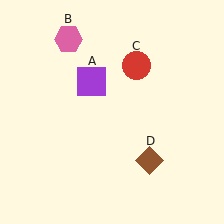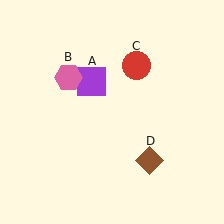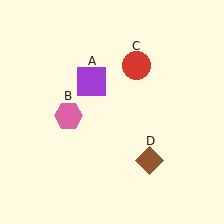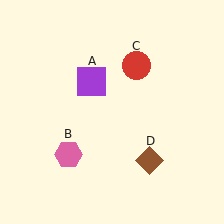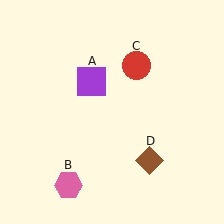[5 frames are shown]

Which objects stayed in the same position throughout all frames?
Purple square (object A) and red circle (object C) and brown diamond (object D) remained stationary.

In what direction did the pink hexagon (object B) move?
The pink hexagon (object B) moved down.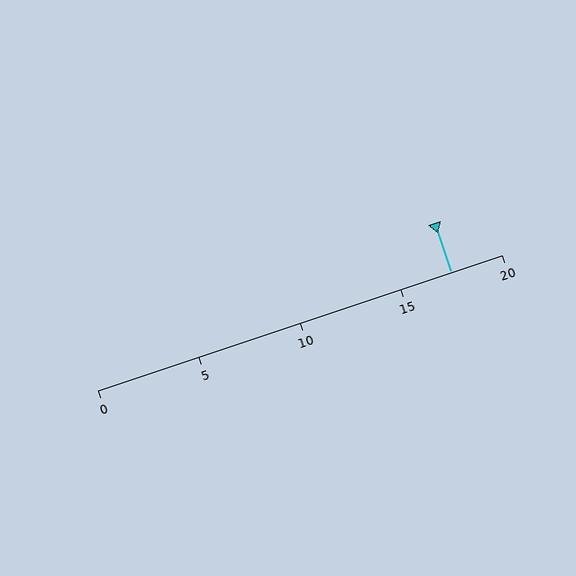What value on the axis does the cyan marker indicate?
The marker indicates approximately 17.5.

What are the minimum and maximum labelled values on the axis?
The axis runs from 0 to 20.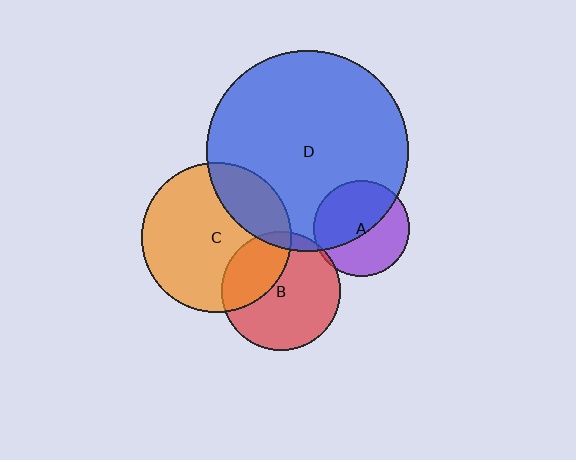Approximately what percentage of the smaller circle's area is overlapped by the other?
Approximately 5%.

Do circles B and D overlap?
Yes.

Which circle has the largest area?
Circle D (blue).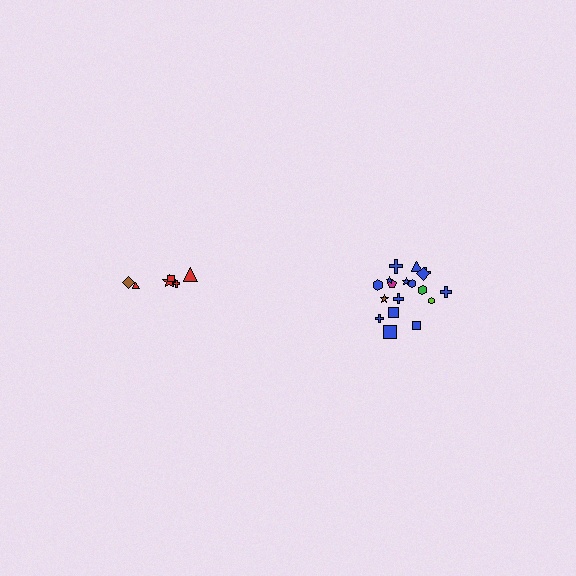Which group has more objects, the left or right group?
The right group.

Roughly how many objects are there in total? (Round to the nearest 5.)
Roughly 25 objects in total.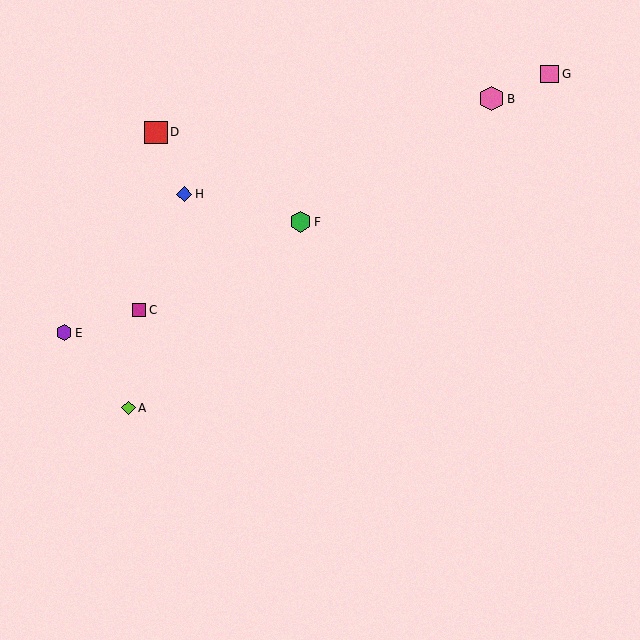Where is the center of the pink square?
The center of the pink square is at (550, 74).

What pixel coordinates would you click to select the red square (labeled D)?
Click at (156, 132) to select the red square D.